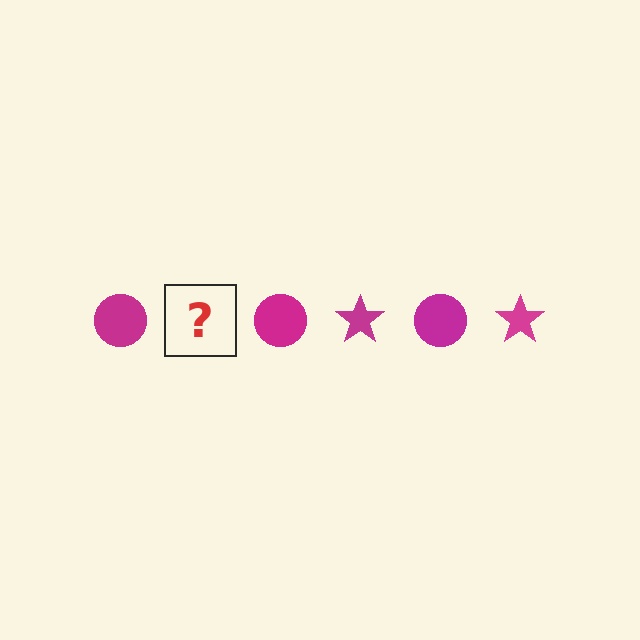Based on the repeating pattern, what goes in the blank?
The blank should be a magenta star.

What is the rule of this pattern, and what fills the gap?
The rule is that the pattern cycles through circle, star shapes in magenta. The gap should be filled with a magenta star.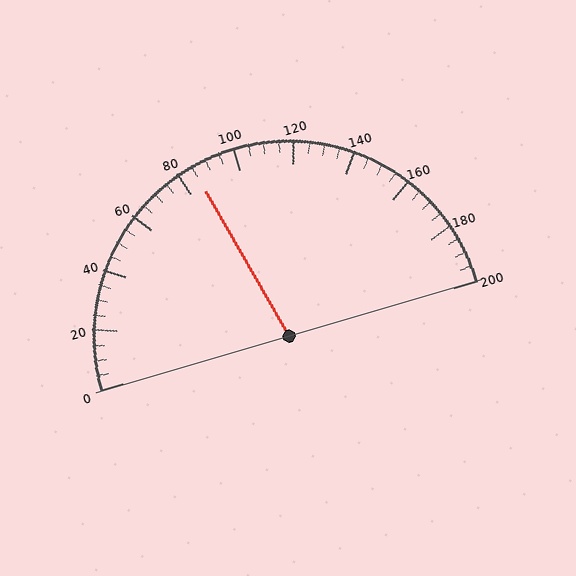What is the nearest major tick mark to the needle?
The nearest major tick mark is 80.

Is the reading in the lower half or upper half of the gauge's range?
The reading is in the lower half of the range (0 to 200).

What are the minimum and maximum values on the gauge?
The gauge ranges from 0 to 200.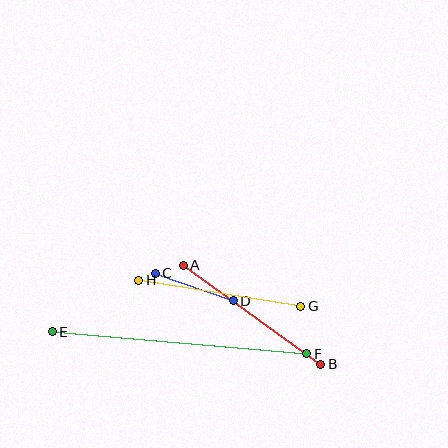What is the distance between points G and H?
The distance is approximately 164 pixels.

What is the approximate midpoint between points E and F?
The midpoint is at approximately (179, 343) pixels.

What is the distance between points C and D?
The distance is approximately 83 pixels.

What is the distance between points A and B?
The distance is approximately 170 pixels.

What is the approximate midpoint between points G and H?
The midpoint is at approximately (220, 293) pixels.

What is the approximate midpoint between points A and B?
The midpoint is at approximately (252, 315) pixels.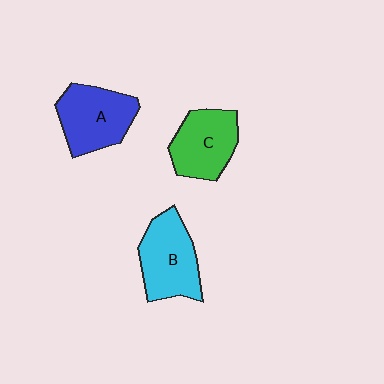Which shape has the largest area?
Shape B (cyan).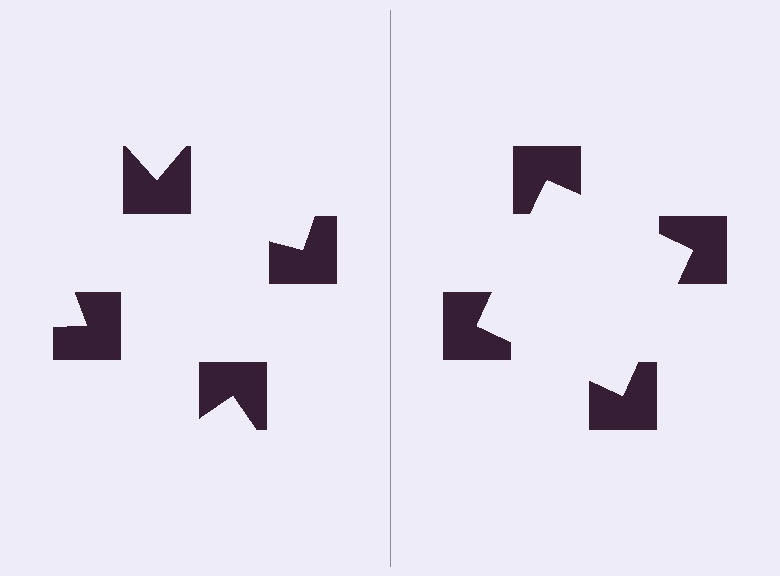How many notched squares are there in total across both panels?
8 — 4 on each side.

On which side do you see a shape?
An illusory square appears on the right side. On the left side the wedge cuts are rotated, so no coherent shape forms.